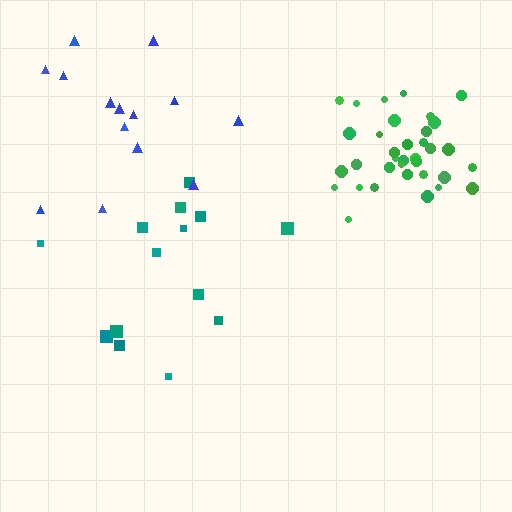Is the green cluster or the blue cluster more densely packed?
Green.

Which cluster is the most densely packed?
Green.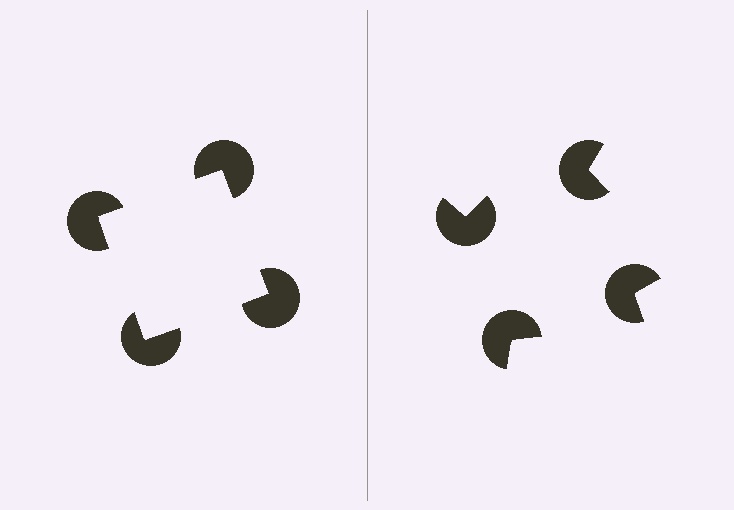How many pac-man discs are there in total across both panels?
8 — 4 on each side.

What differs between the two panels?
The pac-man discs are positioned identically on both sides; only the wedge orientations differ. On the left they align to a square; on the right they are misaligned.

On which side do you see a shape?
An illusory square appears on the left side. On the right side the wedge cuts are rotated, so no coherent shape forms.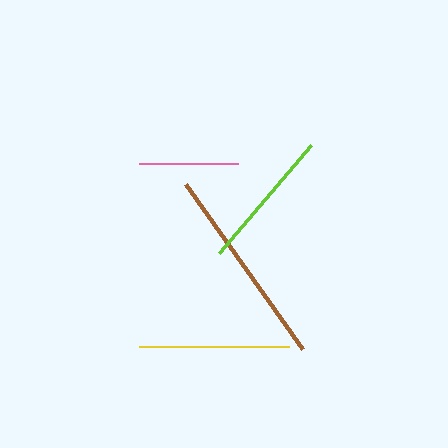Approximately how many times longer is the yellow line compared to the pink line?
The yellow line is approximately 1.5 times the length of the pink line.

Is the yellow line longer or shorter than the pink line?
The yellow line is longer than the pink line.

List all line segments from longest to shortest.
From longest to shortest: brown, yellow, lime, pink.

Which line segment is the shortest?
The pink line is the shortest at approximately 99 pixels.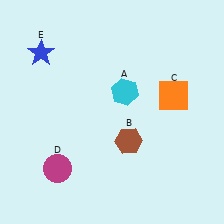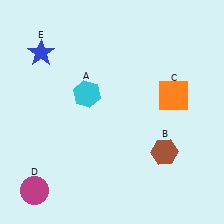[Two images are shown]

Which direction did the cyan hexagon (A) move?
The cyan hexagon (A) moved left.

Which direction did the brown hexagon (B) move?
The brown hexagon (B) moved right.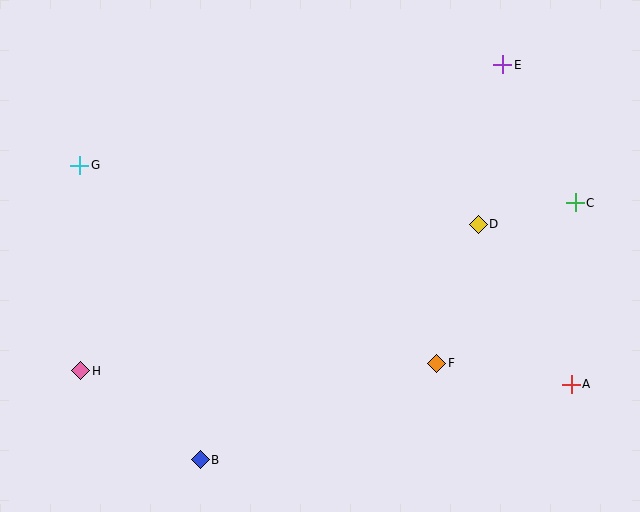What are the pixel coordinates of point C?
Point C is at (575, 203).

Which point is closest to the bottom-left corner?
Point H is closest to the bottom-left corner.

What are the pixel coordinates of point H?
Point H is at (81, 371).